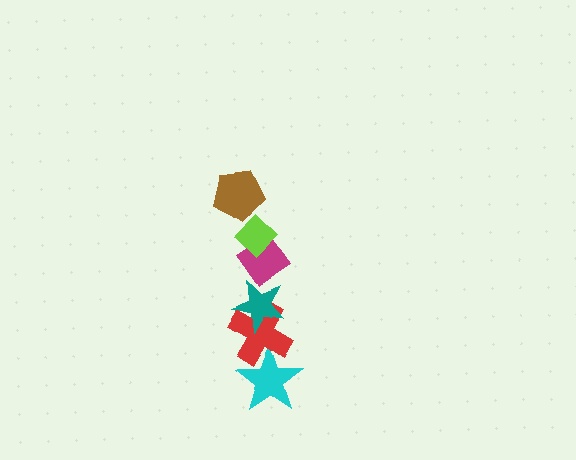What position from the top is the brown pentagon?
The brown pentagon is 1st from the top.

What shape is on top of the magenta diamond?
The lime diamond is on top of the magenta diamond.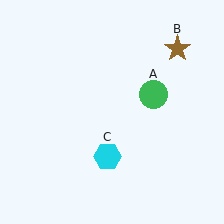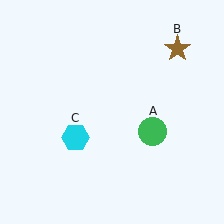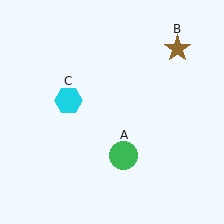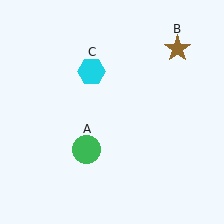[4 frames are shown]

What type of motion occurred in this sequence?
The green circle (object A), cyan hexagon (object C) rotated clockwise around the center of the scene.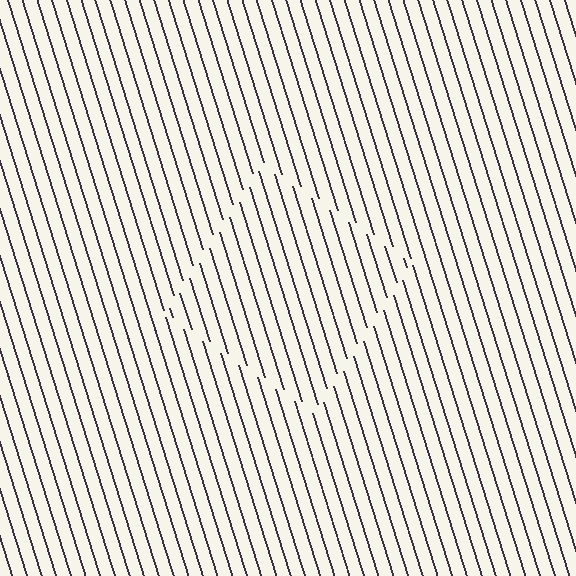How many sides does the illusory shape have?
4 sides — the line-ends trace a square.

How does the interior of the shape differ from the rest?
The interior of the shape contains the same grating, shifted by half a period — the contour is defined by the phase discontinuity where line-ends from the inner and outer gratings abut.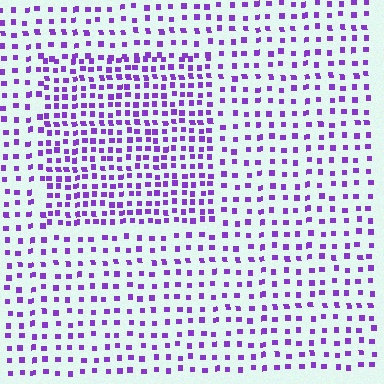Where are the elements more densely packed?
The elements are more densely packed inside the rectangle boundary.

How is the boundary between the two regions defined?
The boundary is defined by a change in element density (approximately 1.8x ratio). All elements are the same color, size, and shape.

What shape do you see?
I see a rectangle.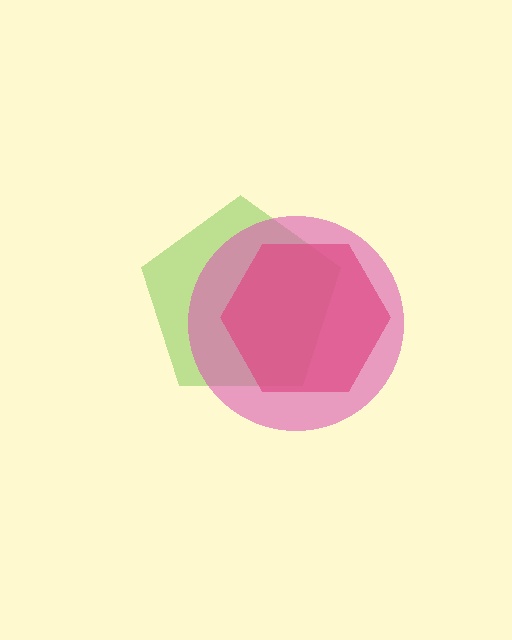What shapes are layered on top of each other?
The layered shapes are: a lime pentagon, a red hexagon, a pink circle.